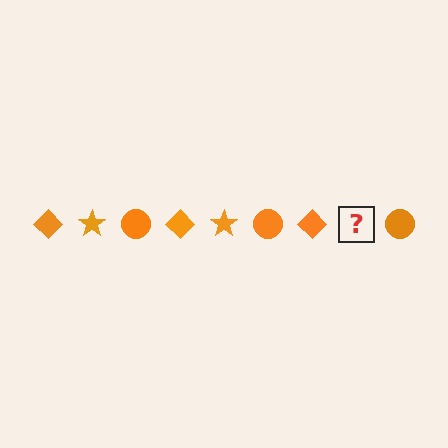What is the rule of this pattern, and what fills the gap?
The rule is that the pattern cycles through diamond, star, circle shapes in orange. The gap should be filled with an orange star.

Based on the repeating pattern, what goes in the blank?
The blank should be an orange star.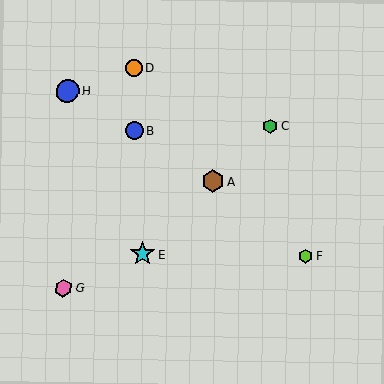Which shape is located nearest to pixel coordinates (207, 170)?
The brown hexagon (labeled A) at (213, 181) is nearest to that location.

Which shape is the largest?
The cyan star (labeled E) is the largest.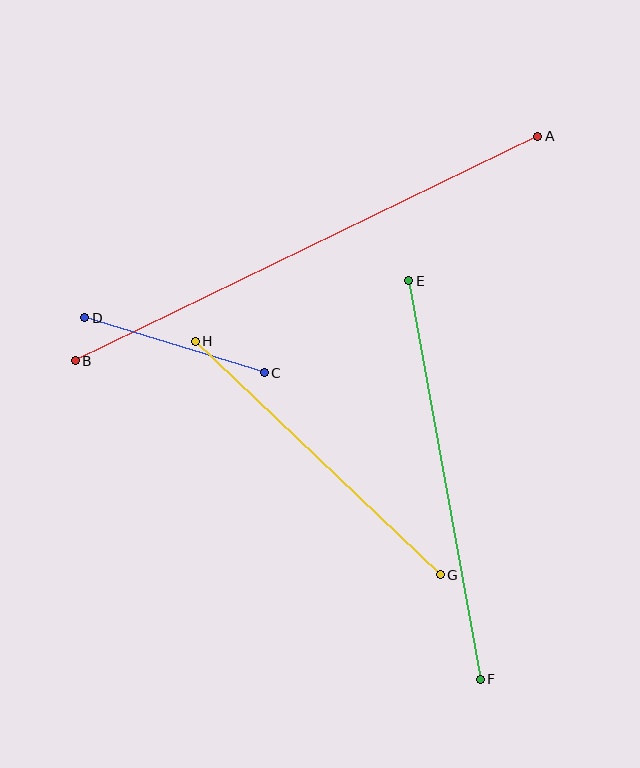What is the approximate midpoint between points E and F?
The midpoint is at approximately (444, 480) pixels.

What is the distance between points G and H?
The distance is approximately 338 pixels.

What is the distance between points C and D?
The distance is approximately 187 pixels.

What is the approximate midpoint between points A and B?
The midpoint is at approximately (307, 248) pixels.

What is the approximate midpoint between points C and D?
The midpoint is at approximately (175, 345) pixels.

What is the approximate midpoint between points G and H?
The midpoint is at approximately (318, 458) pixels.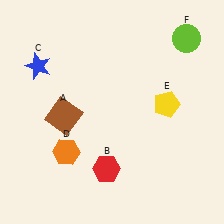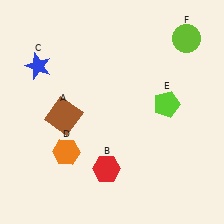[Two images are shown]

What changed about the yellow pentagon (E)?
In Image 1, E is yellow. In Image 2, it changed to lime.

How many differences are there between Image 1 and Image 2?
There is 1 difference between the two images.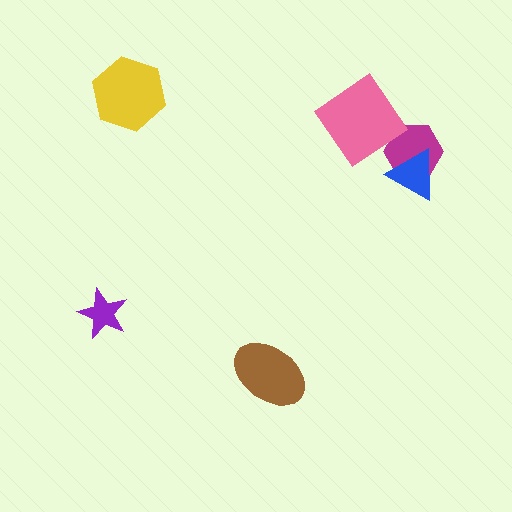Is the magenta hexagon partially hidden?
Yes, it is partially covered by another shape.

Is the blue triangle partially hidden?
No, no other shape covers it.